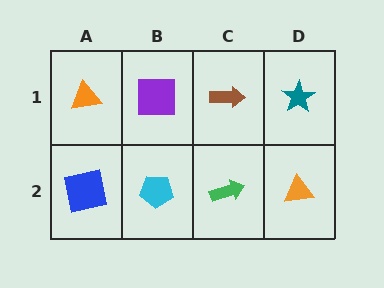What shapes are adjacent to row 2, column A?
An orange triangle (row 1, column A), a cyan pentagon (row 2, column B).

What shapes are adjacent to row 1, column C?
A green arrow (row 2, column C), a purple square (row 1, column B), a teal star (row 1, column D).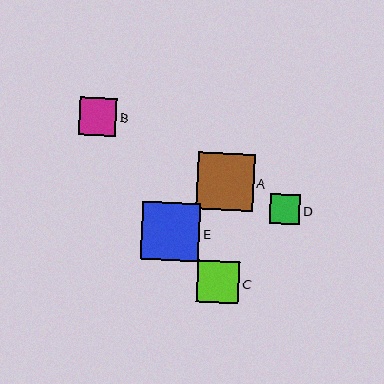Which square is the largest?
Square E is the largest with a size of approximately 58 pixels.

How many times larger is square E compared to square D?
Square E is approximately 1.9 times the size of square D.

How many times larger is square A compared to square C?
Square A is approximately 1.4 times the size of square C.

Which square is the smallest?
Square D is the smallest with a size of approximately 30 pixels.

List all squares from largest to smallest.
From largest to smallest: E, A, C, B, D.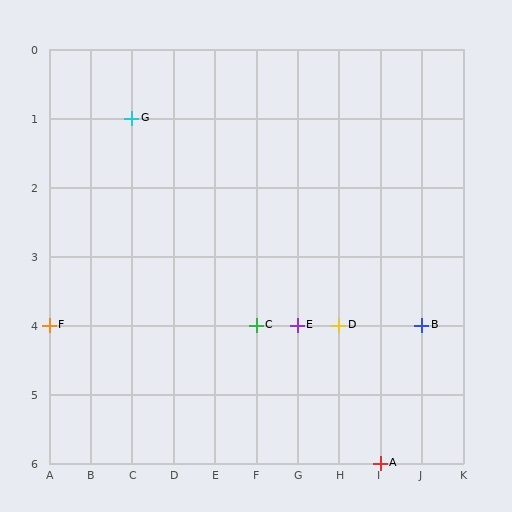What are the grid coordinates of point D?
Point D is at grid coordinates (H, 4).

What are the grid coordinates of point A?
Point A is at grid coordinates (I, 6).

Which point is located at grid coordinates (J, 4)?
Point B is at (J, 4).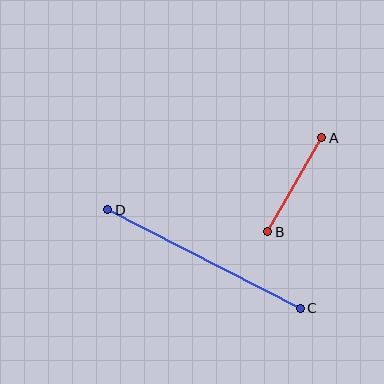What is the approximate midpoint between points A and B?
The midpoint is at approximately (295, 185) pixels.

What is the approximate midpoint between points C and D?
The midpoint is at approximately (204, 259) pixels.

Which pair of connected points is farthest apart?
Points C and D are farthest apart.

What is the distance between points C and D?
The distance is approximately 216 pixels.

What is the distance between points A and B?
The distance is approximately 108 pixels.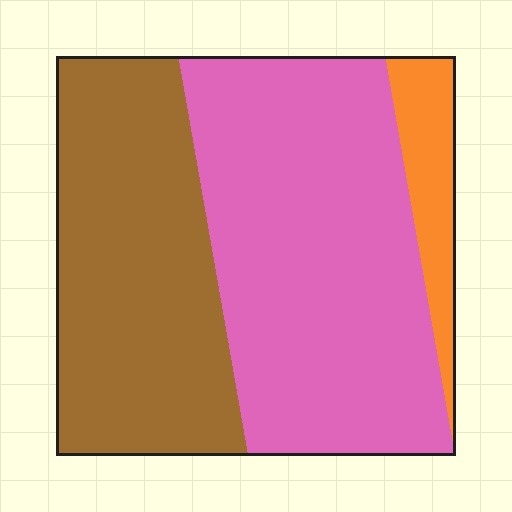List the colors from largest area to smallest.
From largest to smallest: pink, brown, orange.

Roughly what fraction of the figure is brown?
Brown covers about 40% of the figure.